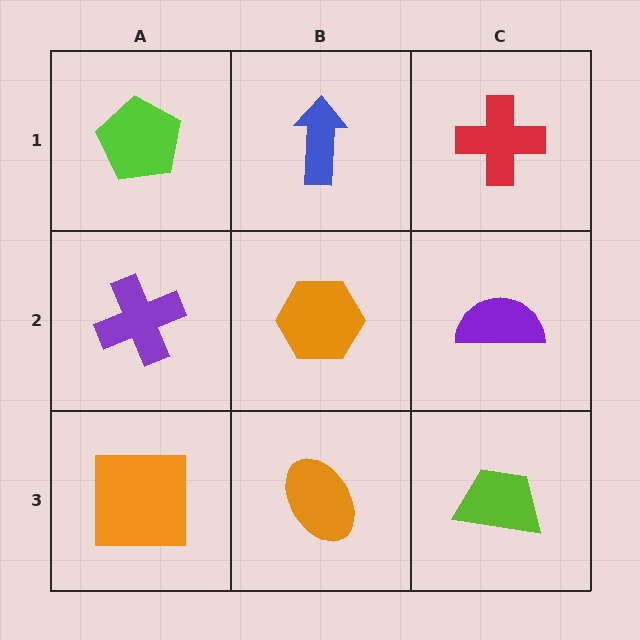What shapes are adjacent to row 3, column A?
A purple cross (row 2, column A), an orange ellipse (row 3, column B).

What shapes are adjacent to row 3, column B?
An orange hexagon (row 2, column B), an orange square (row 3, column A), a lime trapezoid (row 3, column C).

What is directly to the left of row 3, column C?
An orange ellipse.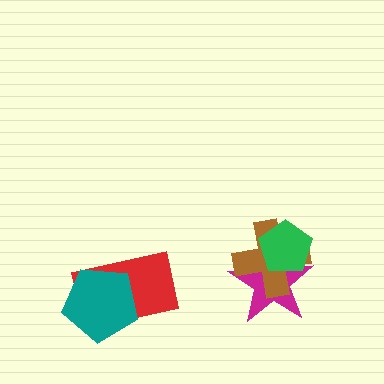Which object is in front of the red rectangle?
The teal pentagon is in front of the red rectangle.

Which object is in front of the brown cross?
The green pentagon is in front of the brown cross.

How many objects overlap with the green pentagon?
2 objects overlap with the green pentagon.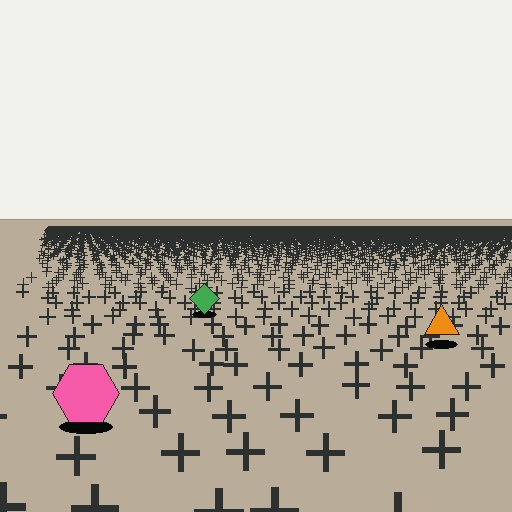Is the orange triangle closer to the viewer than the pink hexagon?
No. The pink hexagon is closer — you can tell from the texture gradient: the ground texture is coarser near it.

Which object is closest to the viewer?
The pink hexagon is closest. The texture marks near it are larger and more spread out.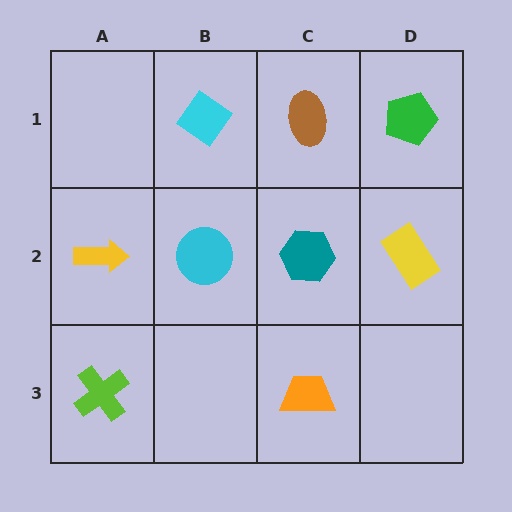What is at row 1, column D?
A green pentagon.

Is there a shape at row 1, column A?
No, that cell is empty.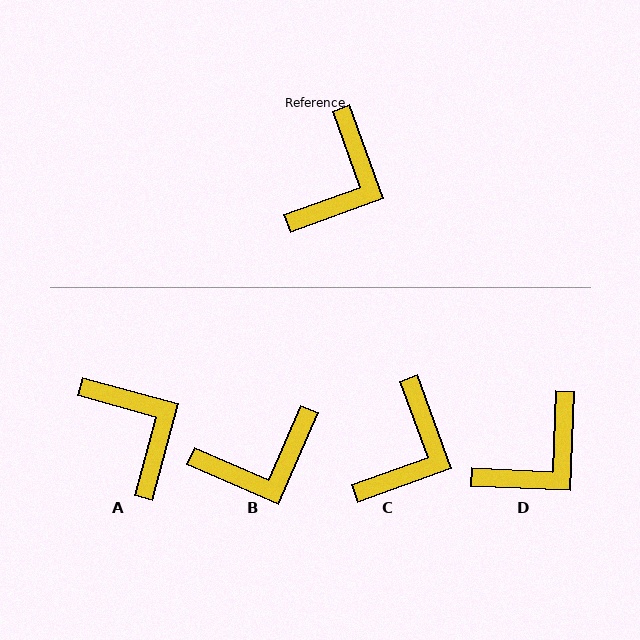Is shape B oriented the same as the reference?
No, it is off by about 43 degrees.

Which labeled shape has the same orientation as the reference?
C.